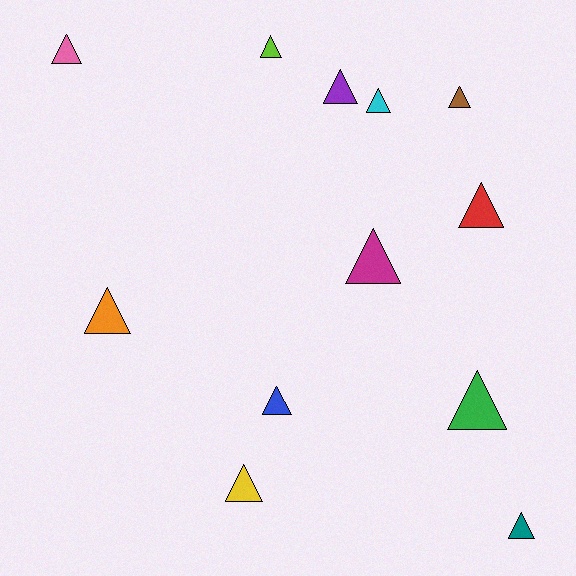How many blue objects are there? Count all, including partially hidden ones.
There is 1 blue object.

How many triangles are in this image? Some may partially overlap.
There are 12 triangles.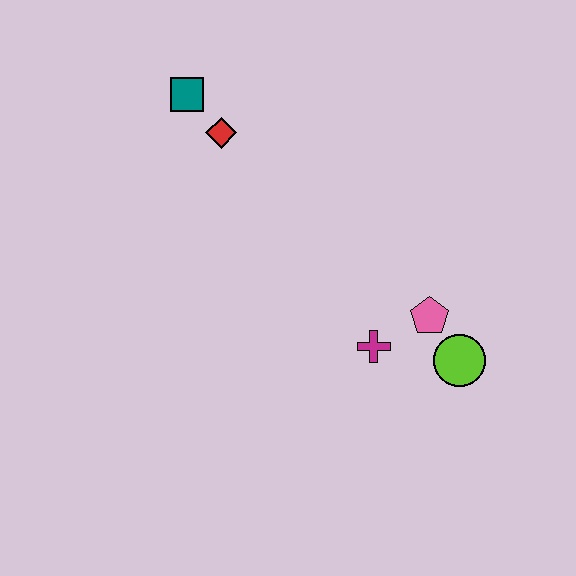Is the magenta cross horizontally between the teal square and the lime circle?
Yes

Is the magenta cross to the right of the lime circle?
No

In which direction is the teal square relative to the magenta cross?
The teal square is above the magenta cross.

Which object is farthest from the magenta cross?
The teal square is farthest from the magenta cross.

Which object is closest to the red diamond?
The teal square is closest to the red diamond.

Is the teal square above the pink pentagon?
Yes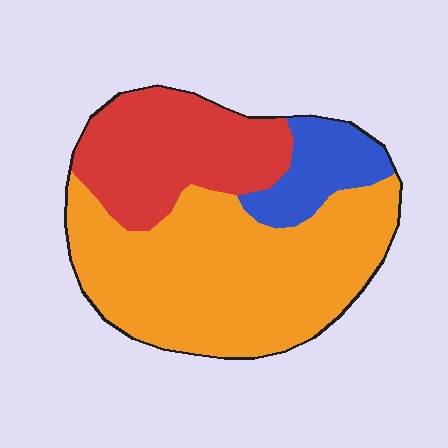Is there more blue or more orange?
Orange.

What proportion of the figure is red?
Red covers 29% of the figure.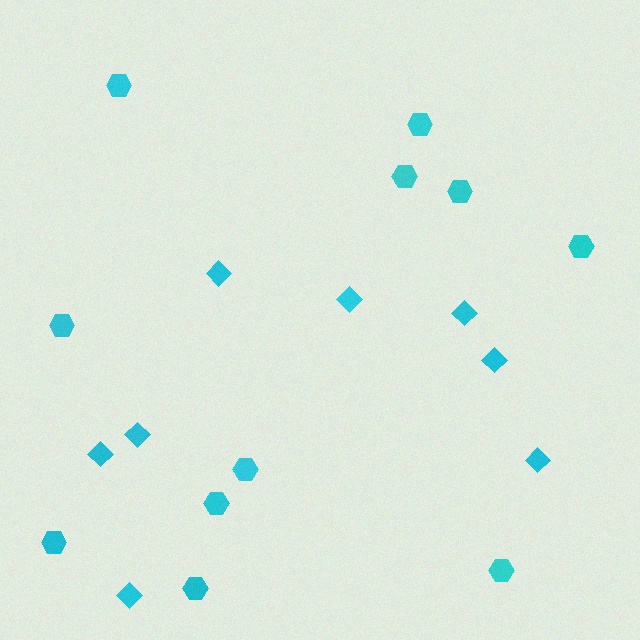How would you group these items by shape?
There are 2 groups: one group of hexagons (11) and one group of diamonds (8).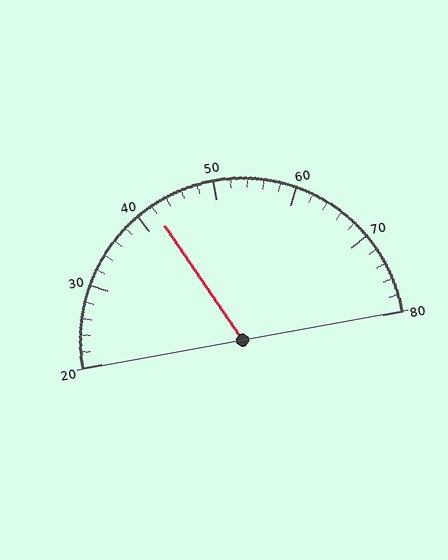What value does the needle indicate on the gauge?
The needle indicates approximately 42.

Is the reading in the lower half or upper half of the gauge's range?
The reading is in the lower half of the range (20 to 80).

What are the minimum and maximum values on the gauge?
The gauge ranges from 20 to 80.